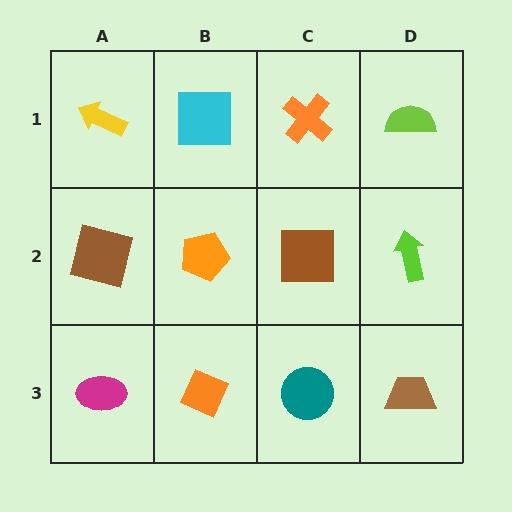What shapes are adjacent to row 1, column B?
An orange pentagon (row 2, column B), a yellow arrow (row 1, column A), an orange cross (row 1, column C).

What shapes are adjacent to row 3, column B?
An orange pentagon (row 2, column B), a magenta ellipse (row 3, column A), a teal circle (row 3, column C).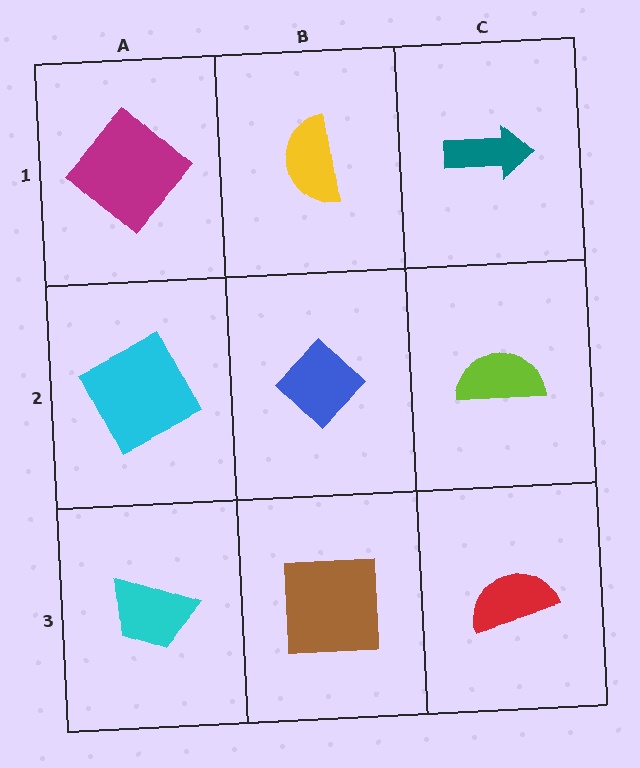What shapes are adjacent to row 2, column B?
A yellow semicircle (row 1, column B), a brown square (row 3, column B), a cyan square (row 2, column A), a lime semicircle (row 2, column C).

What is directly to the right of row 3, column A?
A brown square.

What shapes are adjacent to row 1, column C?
A lime semicircle (row 2, column C), a yellow semicircle (row 1, column B).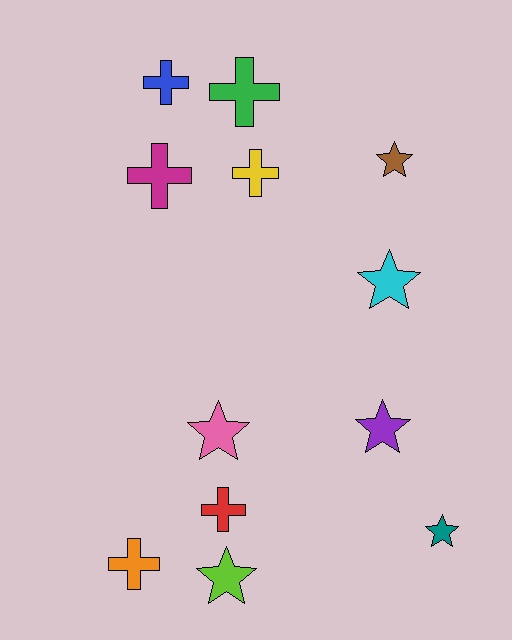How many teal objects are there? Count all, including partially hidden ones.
There is 1 teal object.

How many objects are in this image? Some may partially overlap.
There are 12 objects.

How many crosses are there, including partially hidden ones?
There are 6 crosses.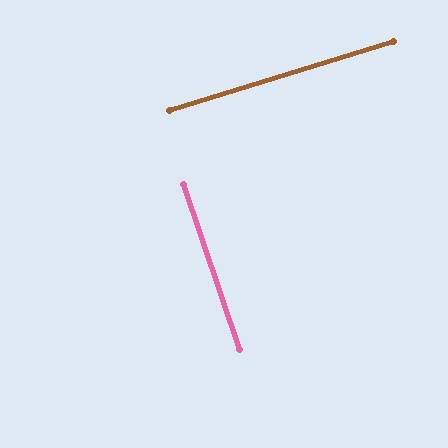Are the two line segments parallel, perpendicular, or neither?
Perpendicular — they meet at approximately 88°.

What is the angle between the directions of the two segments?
Approximately 88 degrees.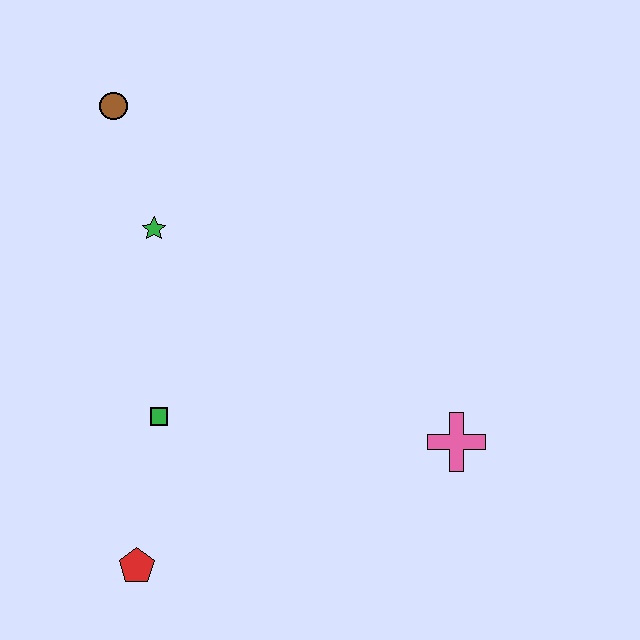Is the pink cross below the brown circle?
Yes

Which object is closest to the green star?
The brown circle is closest to the green star.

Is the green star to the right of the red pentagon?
Yes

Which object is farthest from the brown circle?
The pink cross is farthest from the brown circle.